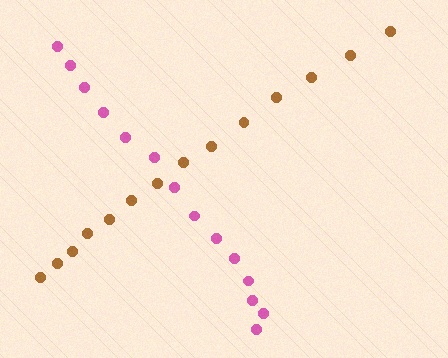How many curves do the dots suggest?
There are 2 distinct paths.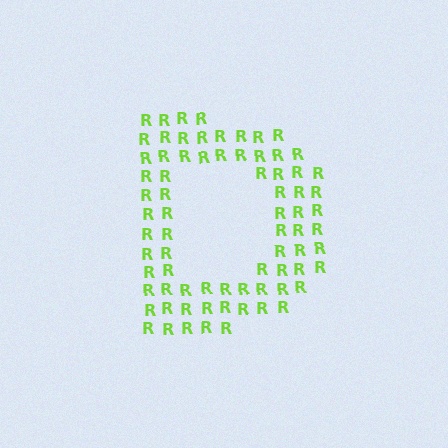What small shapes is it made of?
It is made of small letter R's.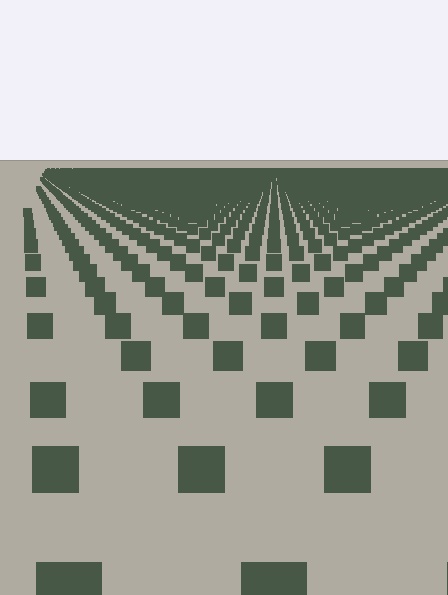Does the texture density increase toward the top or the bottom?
Density increases toward the top.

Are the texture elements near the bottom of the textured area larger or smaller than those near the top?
Larger. Near the bottom, elements are closer to the viewer and appear at a bigger on-screen size.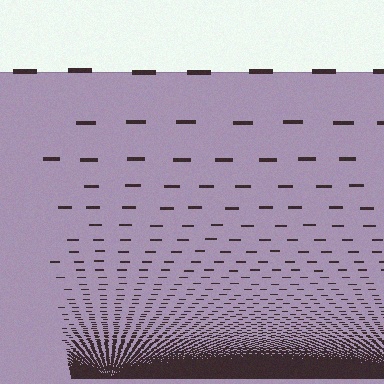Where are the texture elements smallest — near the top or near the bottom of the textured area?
Near the bottom.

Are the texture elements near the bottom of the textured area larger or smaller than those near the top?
Smaller. The gradient is inverted — elements near the bottom are smaller and denser.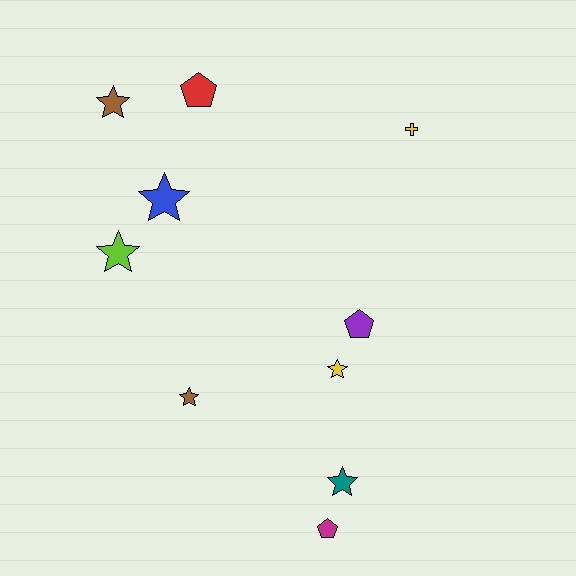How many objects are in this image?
There are 10 objects.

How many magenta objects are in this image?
There is 1 magenta object.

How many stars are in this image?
There are 6 stars.